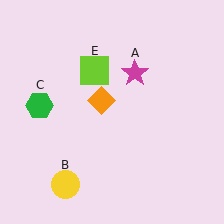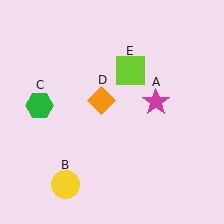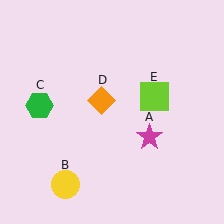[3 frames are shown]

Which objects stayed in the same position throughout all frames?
Yellow circle (object B) and green hexagon (object C) and orange diamond (object D) remained stationary.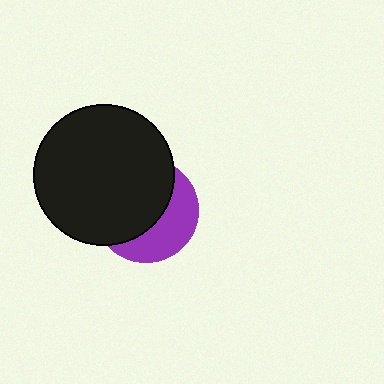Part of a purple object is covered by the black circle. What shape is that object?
It is a circle.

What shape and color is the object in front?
The object in front is a black circle.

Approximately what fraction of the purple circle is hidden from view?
Roughly 61% of the purple circle is hidden behind the black circle.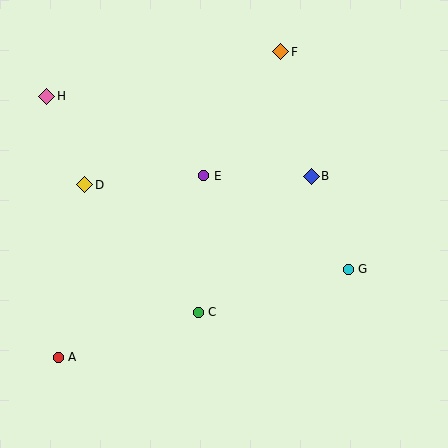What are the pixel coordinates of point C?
Point C is at (198, 312).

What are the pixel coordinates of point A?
Point A is at (58, 357).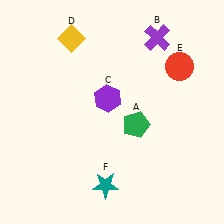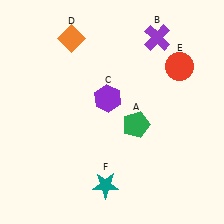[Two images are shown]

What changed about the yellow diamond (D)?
In Image 1, D is yellow. In Image 2, it changed to orange.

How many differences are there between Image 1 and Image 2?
There is 1 difference between the two images.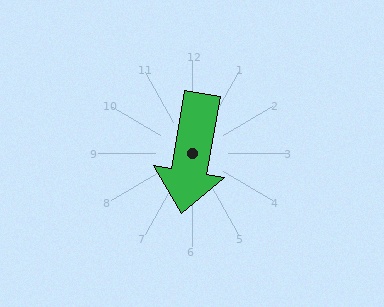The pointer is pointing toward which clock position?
Roughly 6 o'clock.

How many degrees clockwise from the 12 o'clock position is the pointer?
Approximately 190 degrees.